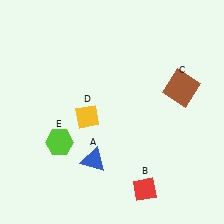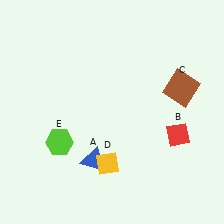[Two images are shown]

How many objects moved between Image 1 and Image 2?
2 objects moved between the two images.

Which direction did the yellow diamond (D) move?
The yellow diamond (D) moved down.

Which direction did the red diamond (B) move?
The red diamond (B) moved up.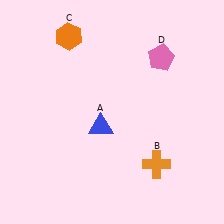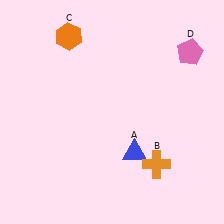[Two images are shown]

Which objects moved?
The objects that moved are: the blue triangle (A), the pink pentagon (D).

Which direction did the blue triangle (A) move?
The blue triangle (A) moved right.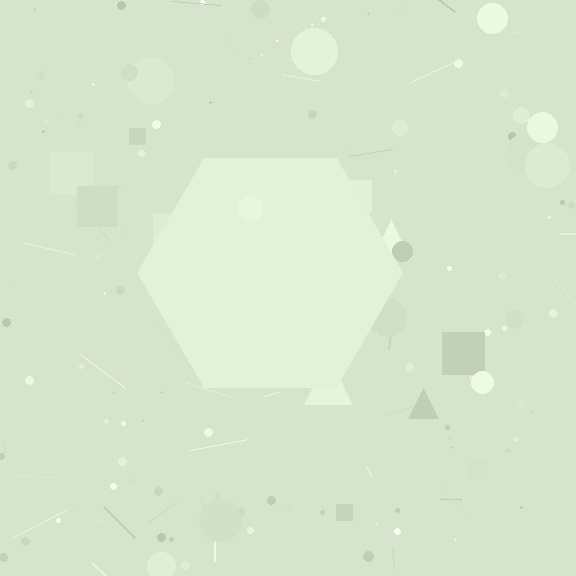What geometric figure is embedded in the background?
A hexagon is embedded in the background.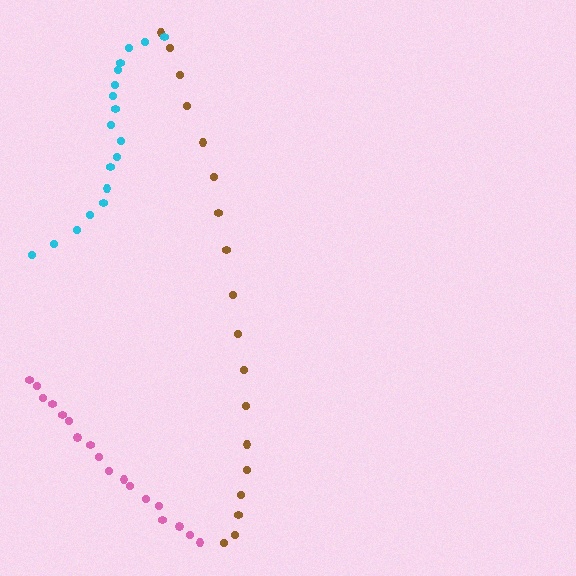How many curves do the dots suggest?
There are 3 distinct paths.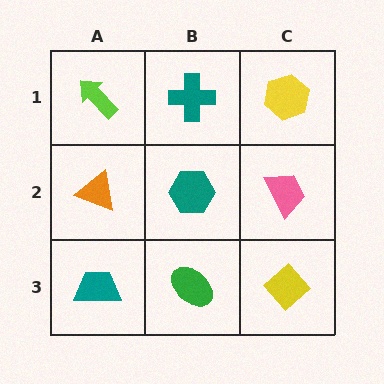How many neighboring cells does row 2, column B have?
4.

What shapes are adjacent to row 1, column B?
A teal hexagon (row 2, column B), a lime arrow (row 1, column A), a yellow hexagon (row 1, column C).